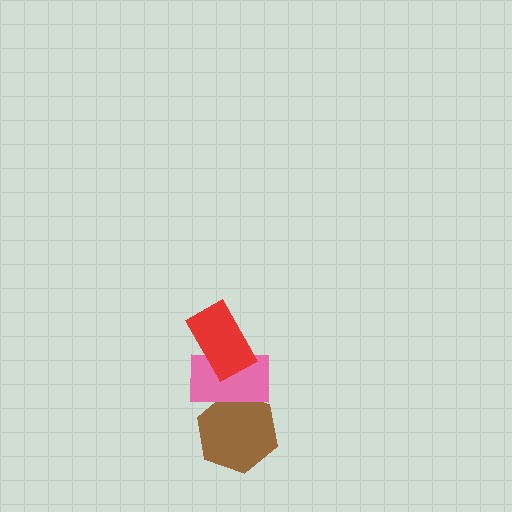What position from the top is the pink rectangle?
The pink rectangle is 2nd from the top.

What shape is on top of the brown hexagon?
The pink rectangle is on top of the brown hexagon.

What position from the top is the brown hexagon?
The brown hexagon is 3rd from the top.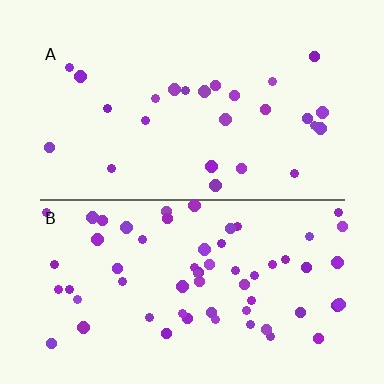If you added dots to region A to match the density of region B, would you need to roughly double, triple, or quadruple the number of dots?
Approximately double.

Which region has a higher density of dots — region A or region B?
B (the bottom).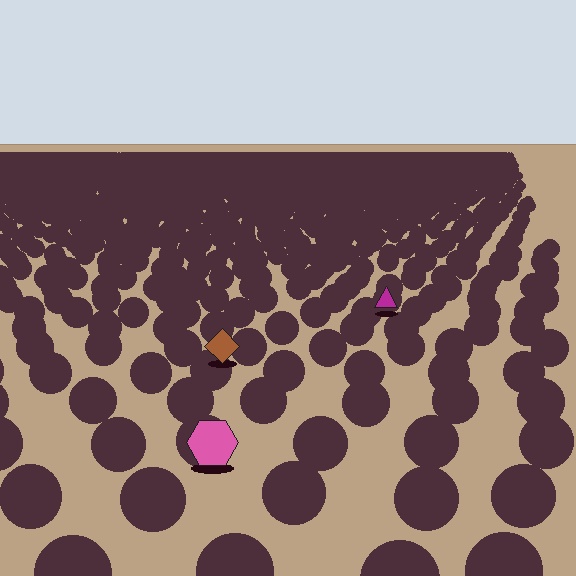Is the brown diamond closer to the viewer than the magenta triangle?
Yes. The brown diamond is closer — you can tell from the texture gradient: the ground texture is coarser near it.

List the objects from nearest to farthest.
From nearest to farthest: the pink hexagon, the brown diamond, the magenta triangle.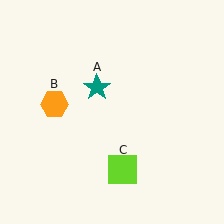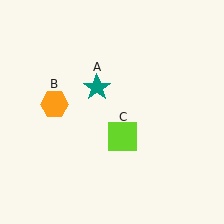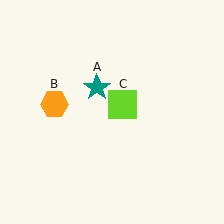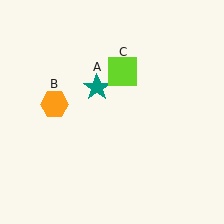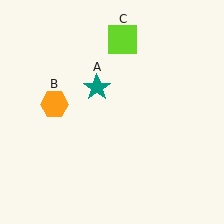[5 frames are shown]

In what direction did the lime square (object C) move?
The lime square (object C) moved up.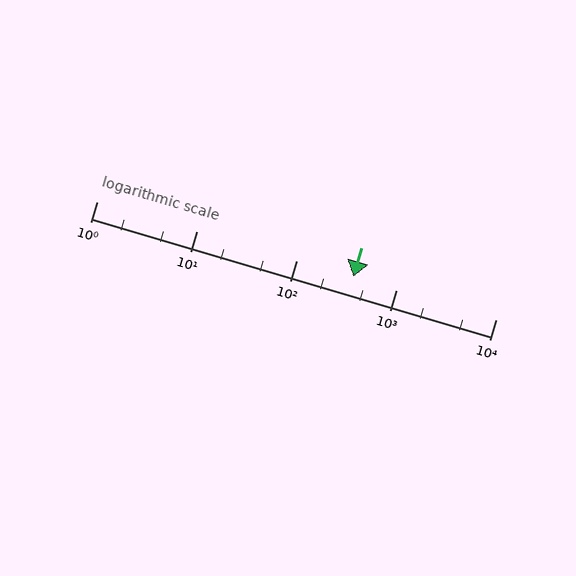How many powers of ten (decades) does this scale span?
The scale spans 4 decades, from 1 to 10000.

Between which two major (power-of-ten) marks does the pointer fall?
The pointer is between 100 and 1000.